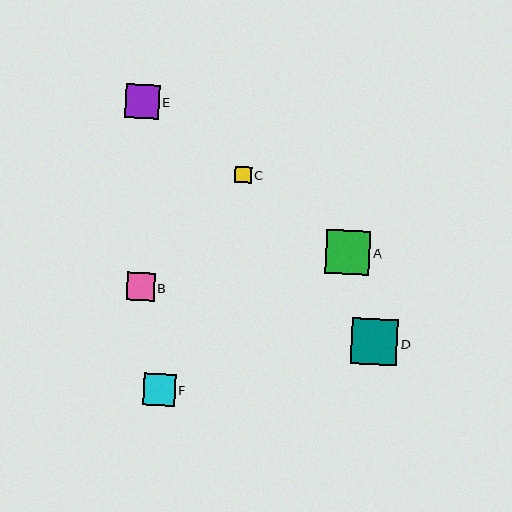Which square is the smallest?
Square C is the smallest with a size of approximately 17 pixels.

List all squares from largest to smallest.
From largest to smallest: D, A, E, F, B, C.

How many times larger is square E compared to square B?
Square E is approximately 1.2 times the size of square B.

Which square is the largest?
Square D is the largest with a size of approximately 46 pixels.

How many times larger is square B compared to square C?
Square B is approximately 1.7 times the size of square C.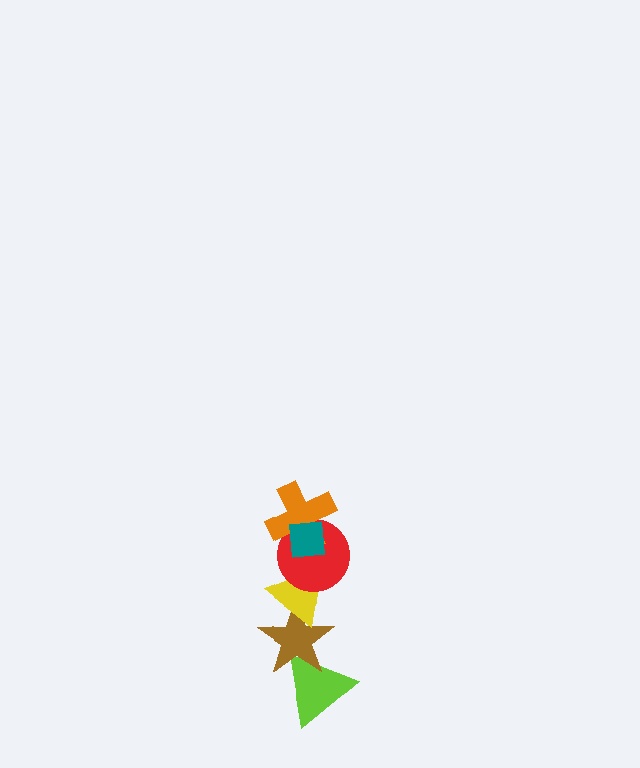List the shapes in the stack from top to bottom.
From top to bottom: the teal square, the orange cross, the red circle, the yellow triangle, the brown star, the lime triangle.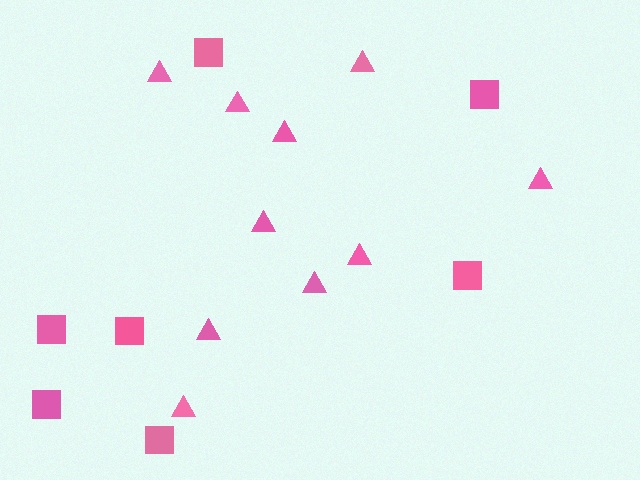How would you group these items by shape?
There are 2 groups: one group of triangles (10) and one group of squares (7).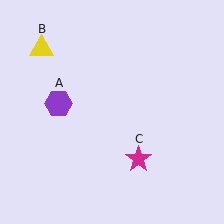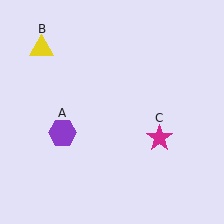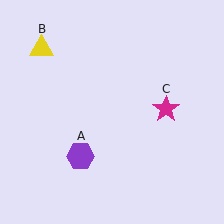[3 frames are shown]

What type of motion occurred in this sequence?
The purple hexagon (object A), magenta star (object C) rotated counterclockwise around the center of the scene.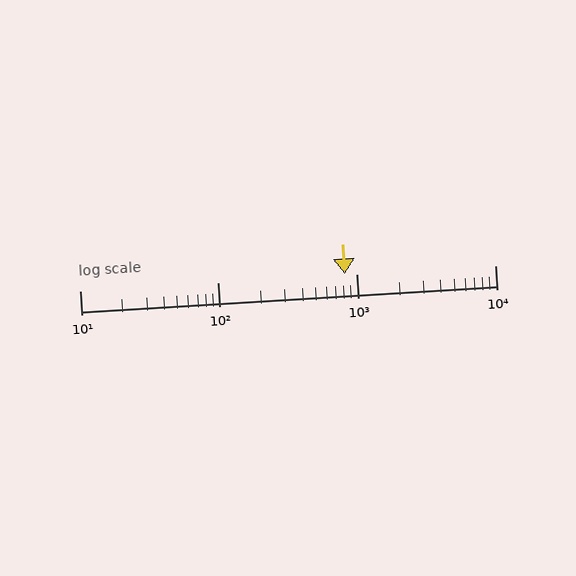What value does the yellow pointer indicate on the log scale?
The pointer indicates approximately 820.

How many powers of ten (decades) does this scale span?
The scale spans 3 decades, from 10 to 10000.